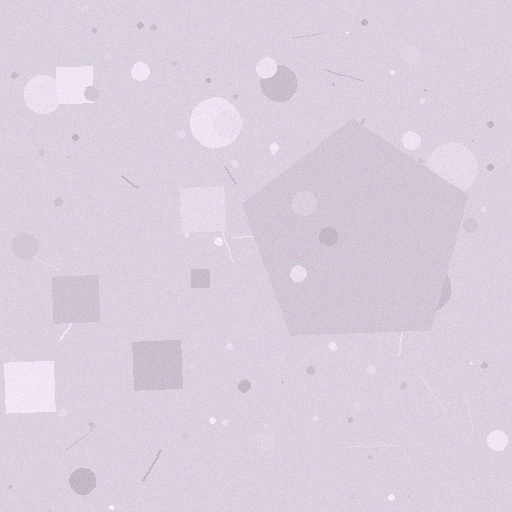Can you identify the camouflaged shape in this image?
The camouflaged shape is a pentagon.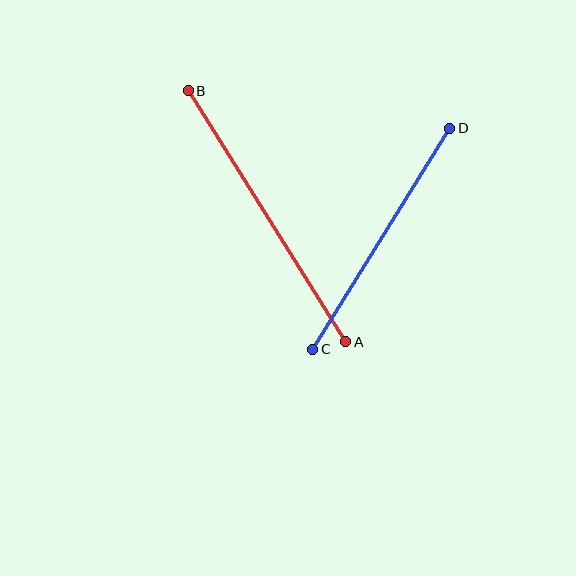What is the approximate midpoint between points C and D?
The midpoint is at approximately (381, 239) pixels.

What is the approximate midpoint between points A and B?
The midpoint is at approximately (267, 216) pixels.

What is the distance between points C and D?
The distance is approximately 260 pixels.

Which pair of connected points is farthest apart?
Points A and B are farthest apart.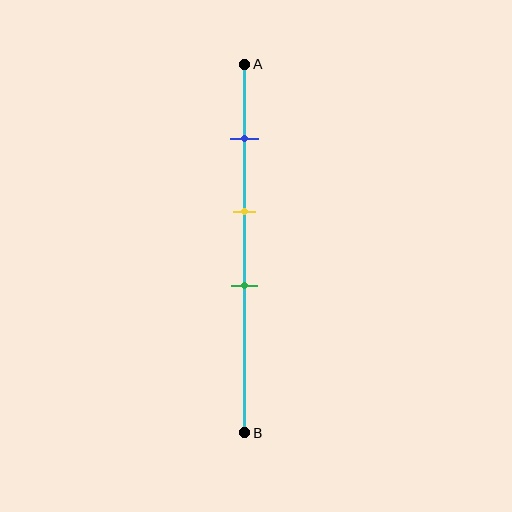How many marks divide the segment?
There are 3 marks dividing the segment.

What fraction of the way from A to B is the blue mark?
The blue mark is approximately 20% (0.2) of the way from A to B.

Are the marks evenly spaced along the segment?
Yes, the marks are approximately evenly spaced.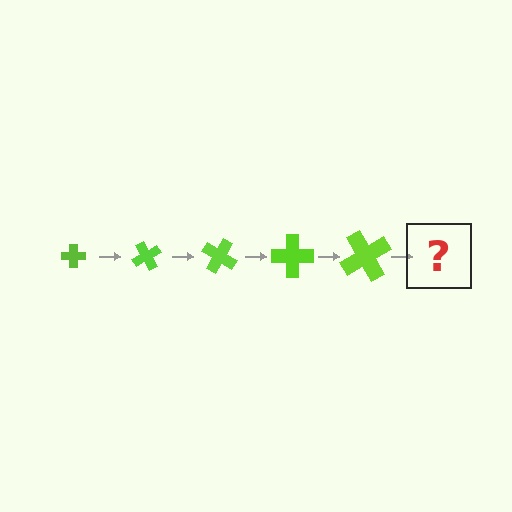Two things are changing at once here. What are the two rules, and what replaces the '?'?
The two rules are that the cross grows larger each step and it rotates 60 degrees each step. The '?' should be a cross, larger than the previous one and rotated 300 degrees from the start.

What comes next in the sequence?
The next element should be a cross, larger than the previous one and rotated 300 degrees from the start.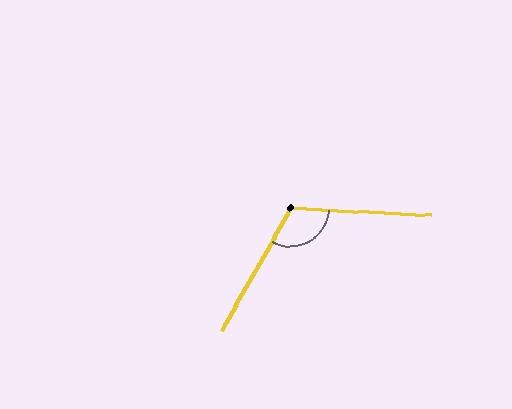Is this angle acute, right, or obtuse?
It is obtuse.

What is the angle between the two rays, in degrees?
Approximately 116 degrees.